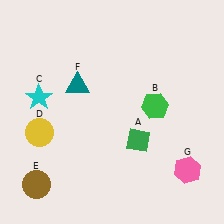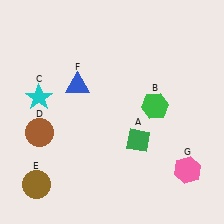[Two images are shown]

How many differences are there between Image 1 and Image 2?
There are 2 differences between the two images.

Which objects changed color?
D changed from yellow to brown. F changed from teal to blue.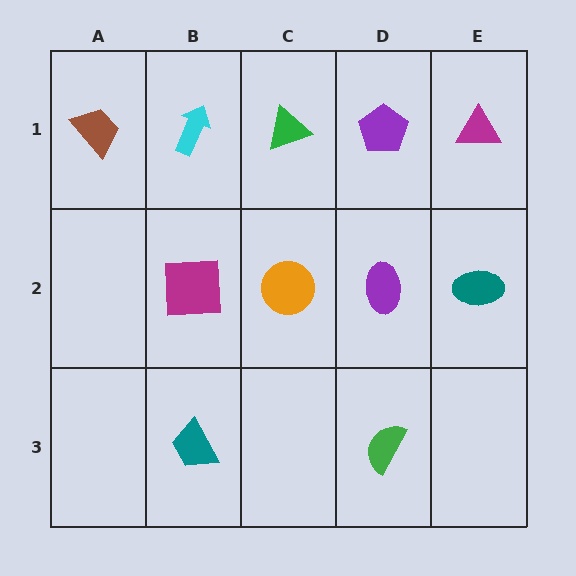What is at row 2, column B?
A magenta square.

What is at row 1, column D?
A purple pentagon.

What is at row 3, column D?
A green semicircle.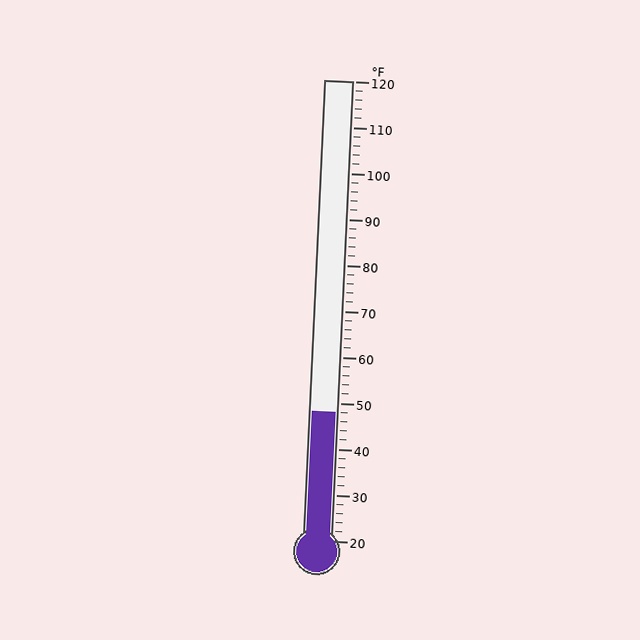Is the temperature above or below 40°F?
The temperature is above 40°F.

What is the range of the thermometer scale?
The thermometer scale ranges from 20°F to 120°F.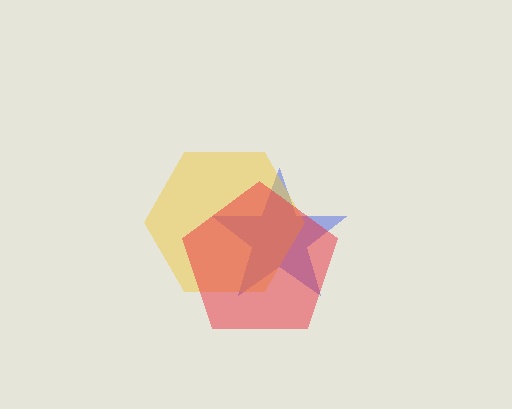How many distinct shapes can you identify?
There are 3 distinct shapes: a blue star, a yellow hexagon, a red pentagon.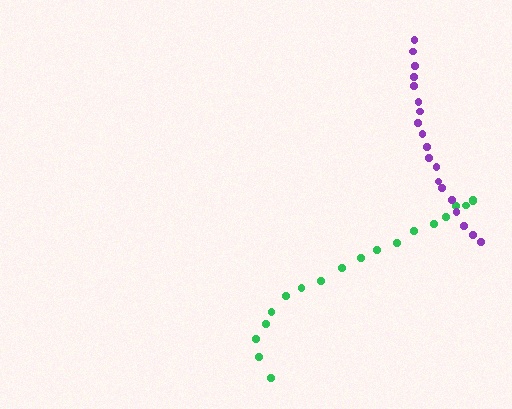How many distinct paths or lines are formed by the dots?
There are 2 distinct paths.